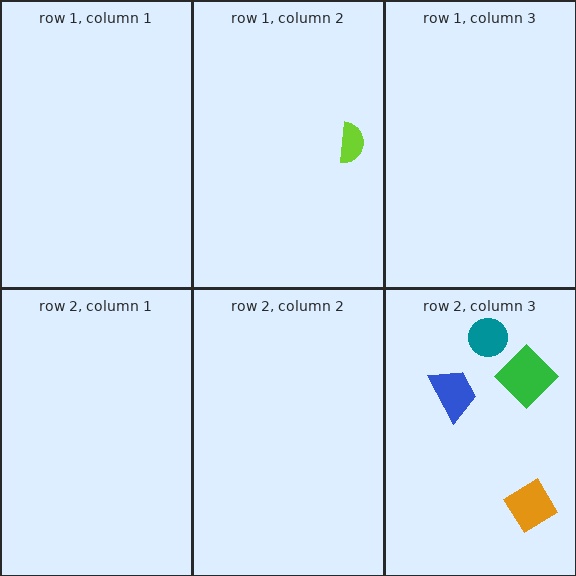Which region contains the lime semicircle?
The row 1, column 2 region.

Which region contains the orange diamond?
The row 2, column 3 region.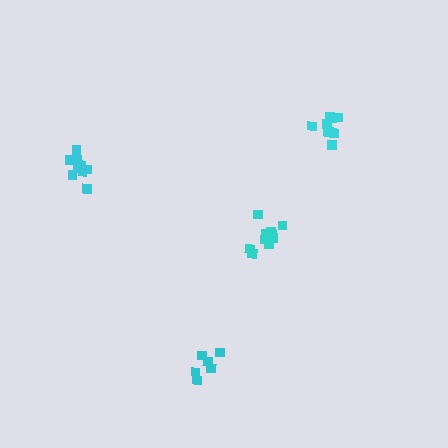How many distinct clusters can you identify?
There are 4 distinct clusters.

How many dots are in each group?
Group 1: 10 dots, Group 2: 10 dots, Group 3: 6 dots, Group 4: 10 dots (36 total).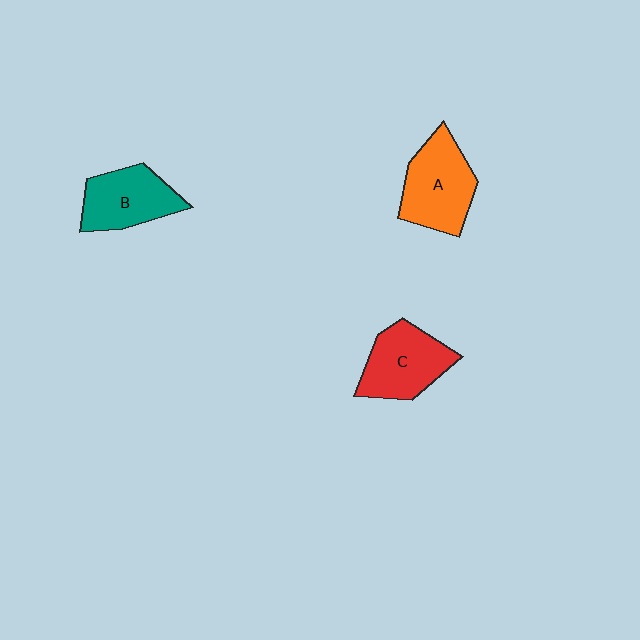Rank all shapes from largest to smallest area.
From largest to smallest: A (orange), C (red), B (teal).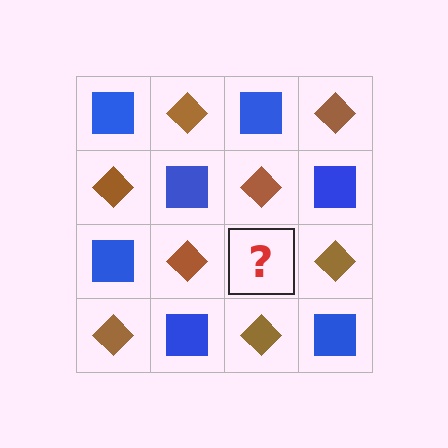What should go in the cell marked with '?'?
The missing cell should contain a blue square.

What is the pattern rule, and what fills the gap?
The rule is that it alternates blue square and brown diamond in a checkerboard pattern. The gap should be filled with a blue square.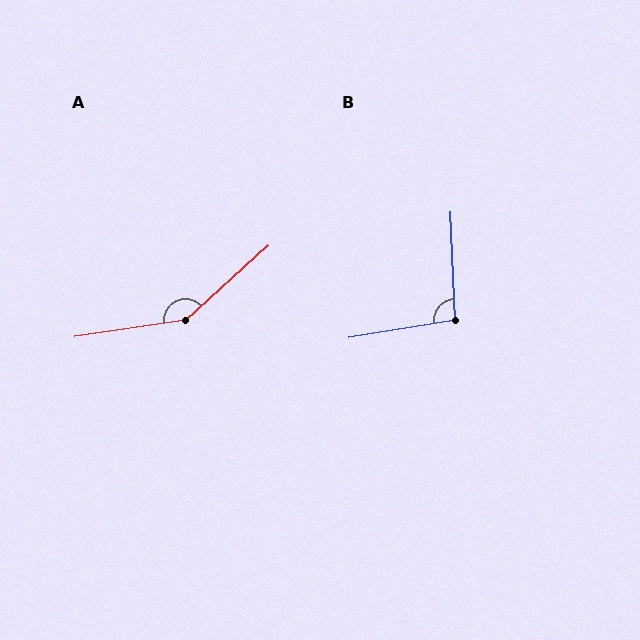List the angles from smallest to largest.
B (97°), A (146°).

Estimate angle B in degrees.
Approximately 97 degrees.